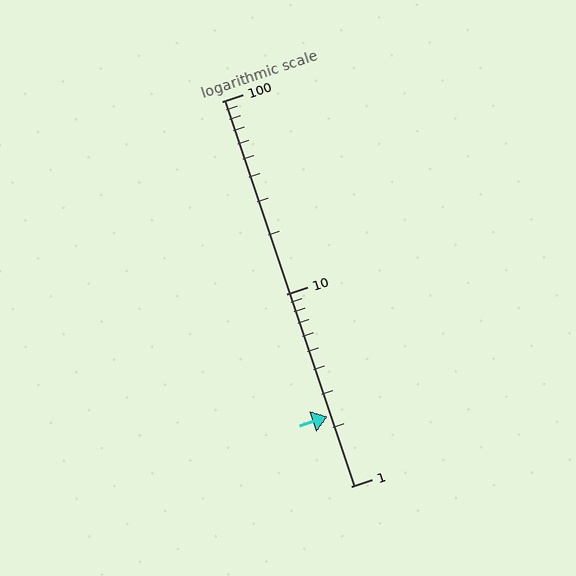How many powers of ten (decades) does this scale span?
The scale spans 2 decades, from 1 to 100.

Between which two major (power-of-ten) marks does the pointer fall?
The pointer is between 1 and 10.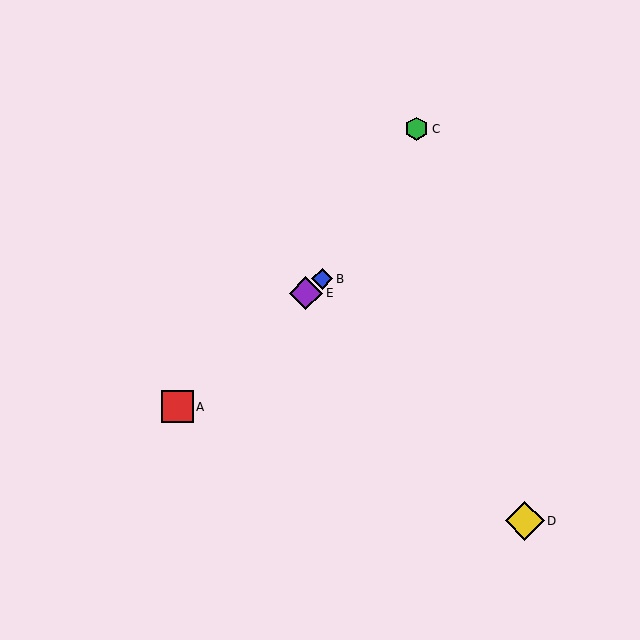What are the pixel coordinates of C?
Object C is at (417, 129).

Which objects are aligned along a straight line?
Objects A, B, E are aligned along a straight line.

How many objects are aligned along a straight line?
3 objects (A, B, E) are aligned along a straight line.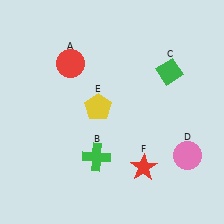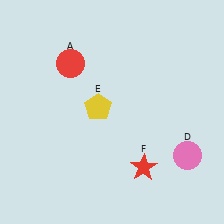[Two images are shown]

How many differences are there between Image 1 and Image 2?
There are 2 differences between the two images.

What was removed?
The green diamond (C), the green cross (B) were removed in Image 2.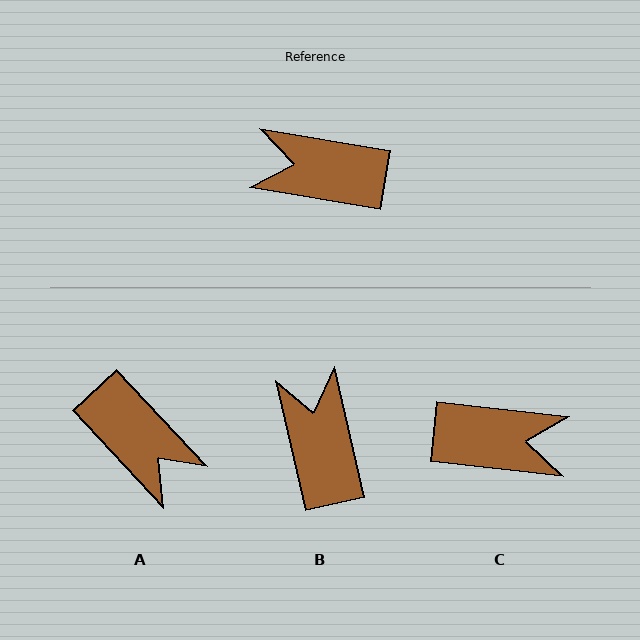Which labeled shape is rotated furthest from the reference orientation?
C, about 177 degrees away.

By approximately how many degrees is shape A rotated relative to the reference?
Approximately 143 degrees counter-clockwise.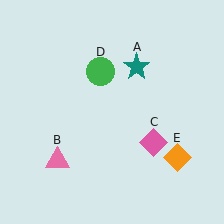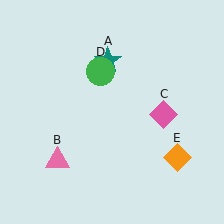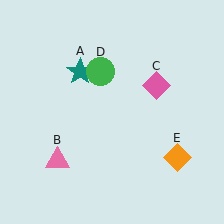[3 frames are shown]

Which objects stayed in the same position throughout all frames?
Pink triangle (object B) and green circle (object D) and orange diamond (object E) remained stationary.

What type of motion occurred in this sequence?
The teal star (object A), pink diamond (object C) rotated counterclockwise around the center of the scene.